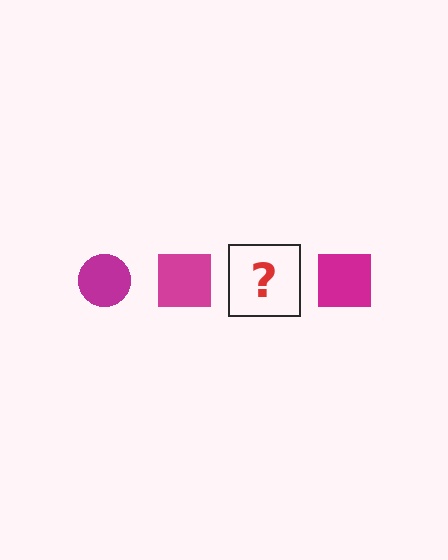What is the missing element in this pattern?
The missing element is a magenta circle.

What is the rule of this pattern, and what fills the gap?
The rule is that the pattern cycles through circle, square shapes in magenta. The gap should be filled with a magenta circle.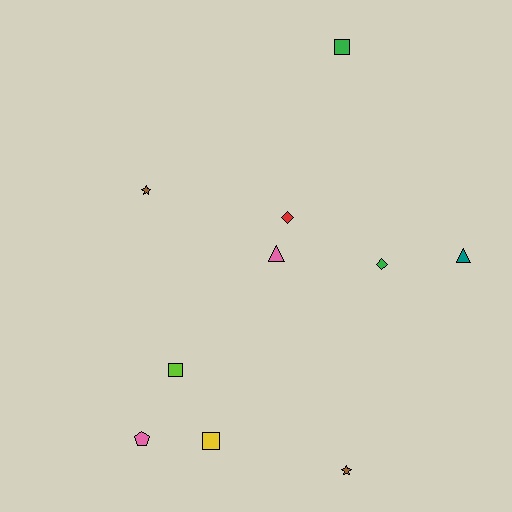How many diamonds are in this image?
There are 2 diamonds.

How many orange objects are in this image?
There are no orange objects.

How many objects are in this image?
There are 10 objects.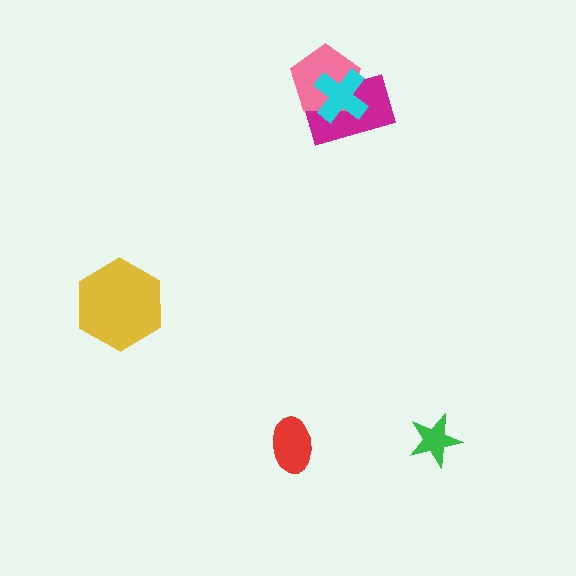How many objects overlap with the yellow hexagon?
0 objects overlap with the yellow hexagon.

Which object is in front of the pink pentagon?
The cyan cross is in front of the pink pentagon.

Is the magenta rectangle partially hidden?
Yes, it is partially covered by another shape.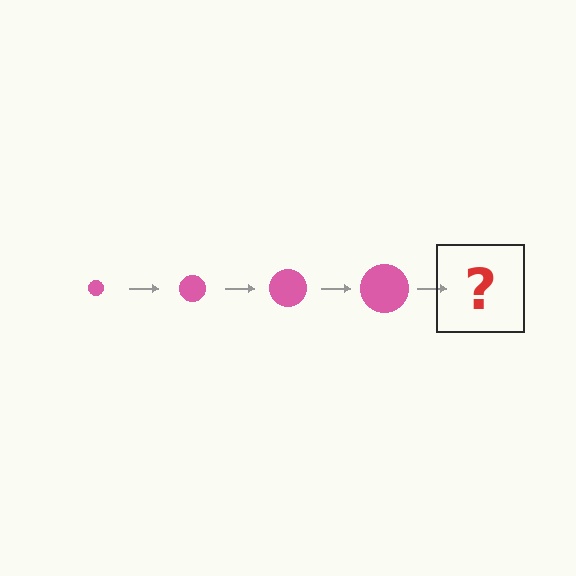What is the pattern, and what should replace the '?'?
The pattern is that the circle gets progressively larger each step. The '?' should be a pink circle, larger than the previous one.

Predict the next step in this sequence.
The next step is a pink circle, larger than the previous one.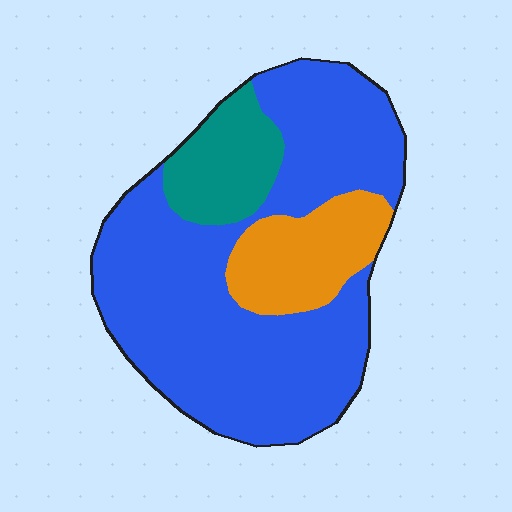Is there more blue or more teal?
Blue.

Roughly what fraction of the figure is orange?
Orange takes up less than a quarter of the figure.